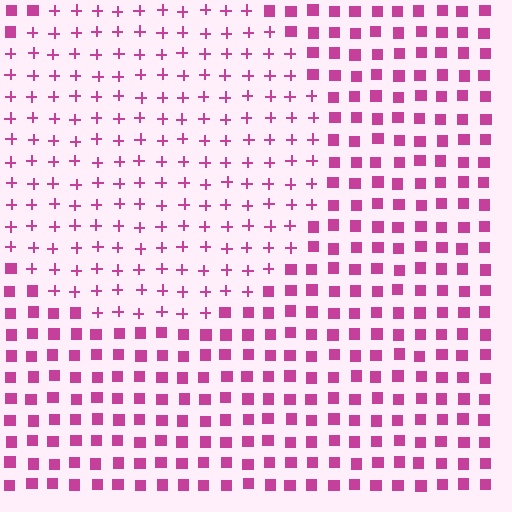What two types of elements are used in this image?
The image uses plus signs inside the circle region and squares outside it.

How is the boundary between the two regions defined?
The boundary is defined by a change in element shape: plus signs inside vs. squares outside. All elements share the same color and spacing.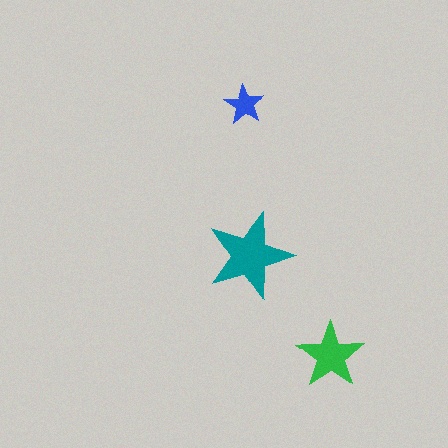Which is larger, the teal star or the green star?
The teal one.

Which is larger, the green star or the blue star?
The green one.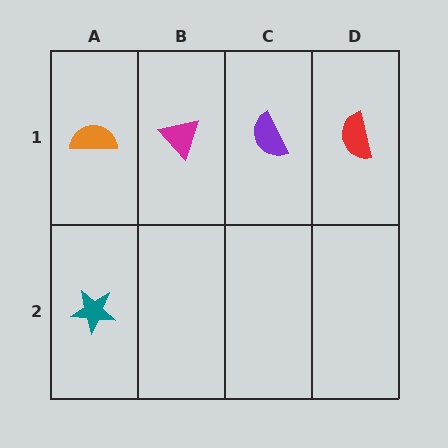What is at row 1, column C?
A purple semicircle.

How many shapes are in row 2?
1 shape.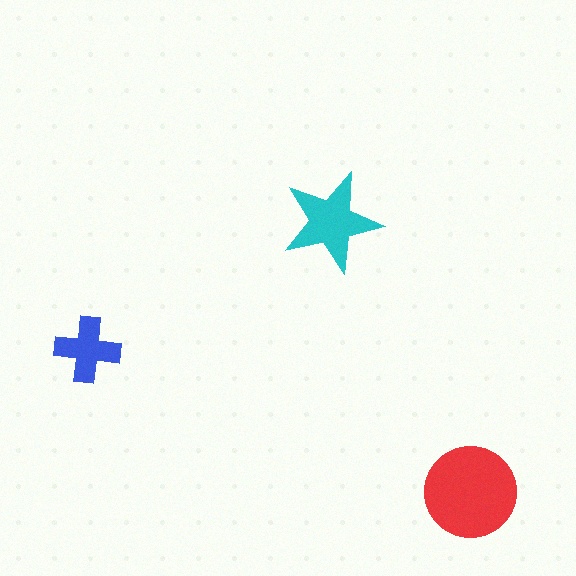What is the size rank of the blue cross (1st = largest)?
3rd.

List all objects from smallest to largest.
The blue cross, the cyan star, the red circle.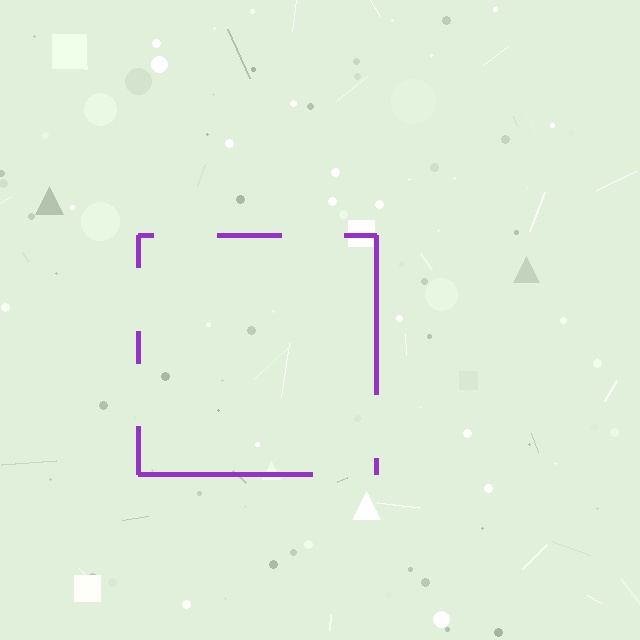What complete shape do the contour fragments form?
The contour fragments form a square.